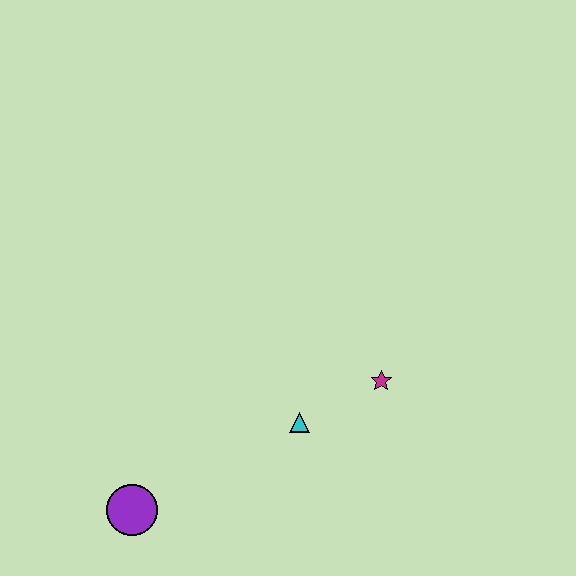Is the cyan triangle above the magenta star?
No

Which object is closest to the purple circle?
The cyan triangle is closest to the purple circle.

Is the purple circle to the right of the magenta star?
No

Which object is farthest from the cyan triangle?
The purple circle is farthest from the cyan triangle.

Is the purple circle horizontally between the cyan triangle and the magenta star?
No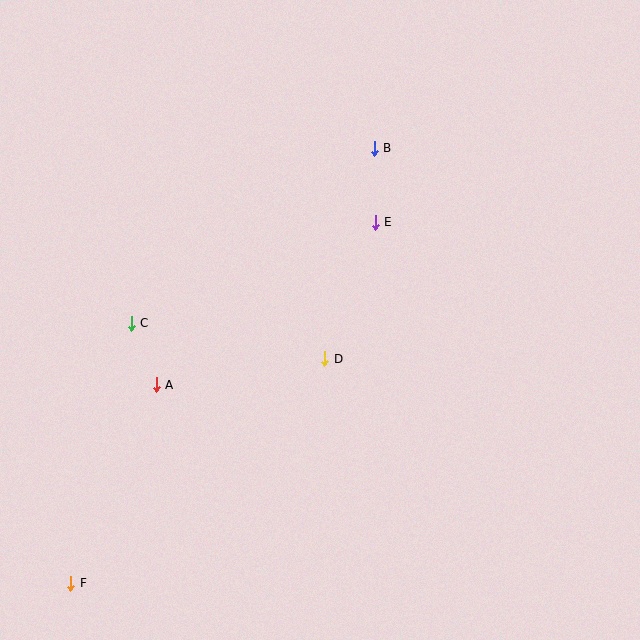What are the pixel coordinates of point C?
Point C is at (131, 323).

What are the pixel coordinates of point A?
Point A is at (156, 385).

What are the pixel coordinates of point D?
Point D is at (325, 359).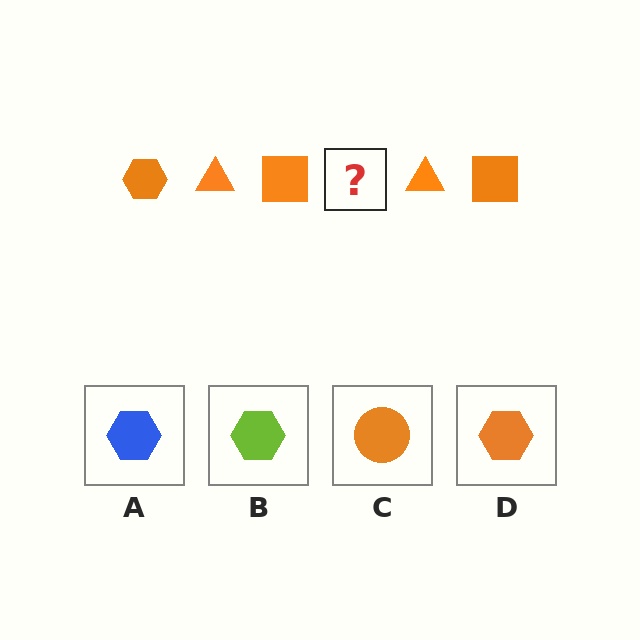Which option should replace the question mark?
Option D.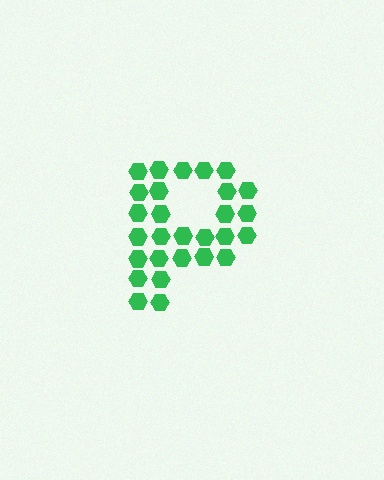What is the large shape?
The large shape is the letter P.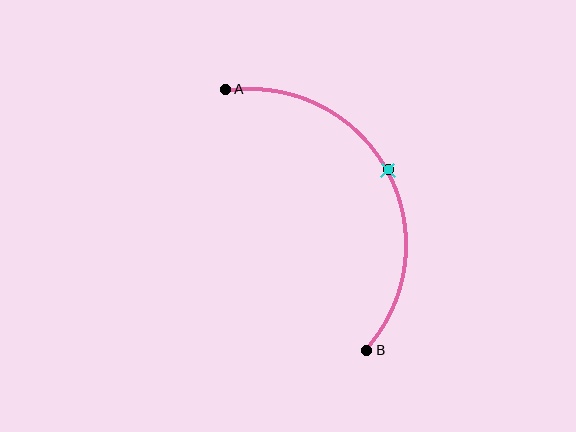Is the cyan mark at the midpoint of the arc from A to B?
Yes. The cyan mark lies on the arc at equal arc-length from both A and B — it is the arc midpoint.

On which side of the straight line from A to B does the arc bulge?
The arc bulges to the right of the straight line connecting A and B.